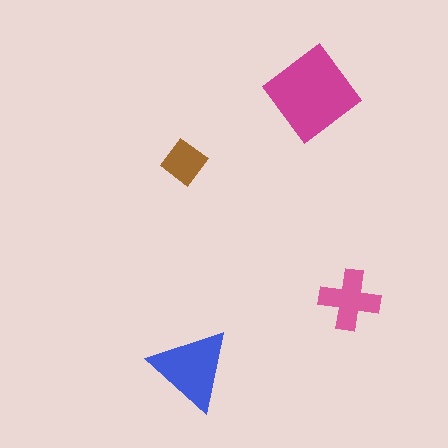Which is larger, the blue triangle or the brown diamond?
The blue triangle.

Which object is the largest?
The magenta diamond.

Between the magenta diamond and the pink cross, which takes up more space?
The magenta diamond.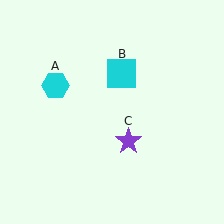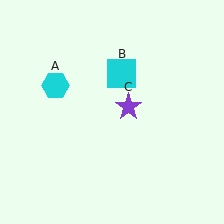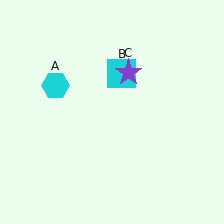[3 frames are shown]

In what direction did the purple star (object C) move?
The purple star (object C) moved up.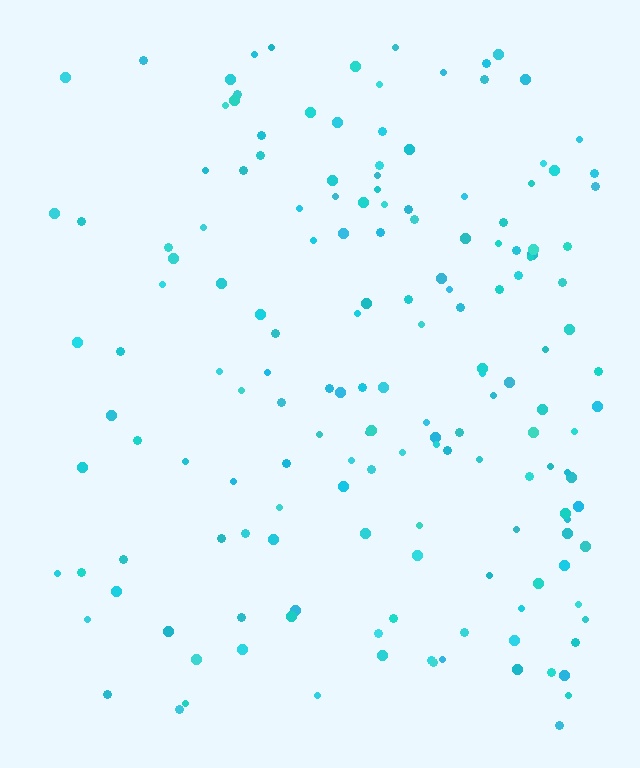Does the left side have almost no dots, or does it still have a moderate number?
Still a moderate number, just noticeably fewer than the right.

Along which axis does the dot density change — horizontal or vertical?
Horizontal.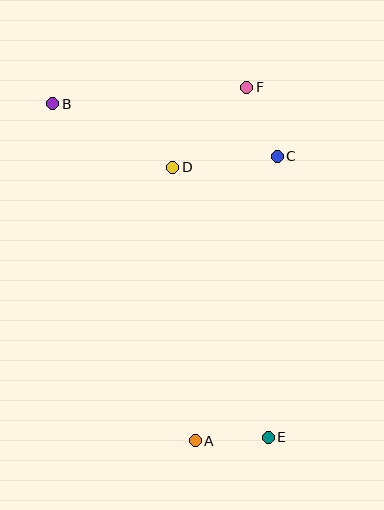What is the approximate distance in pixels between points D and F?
The distance between D and F is approximately 109 pixels.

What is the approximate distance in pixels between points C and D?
The distance between C and D is approximately 105 pixels.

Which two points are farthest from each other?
Points B and E are farthest from each other.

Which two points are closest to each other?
Points A and E are closest to each other.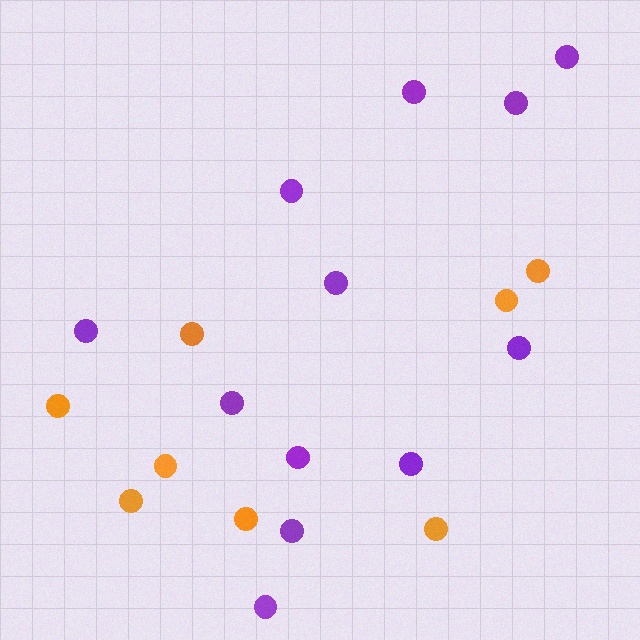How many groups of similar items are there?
There are 2 groups: one group of orange circles (8) and one group of purple circles (12).